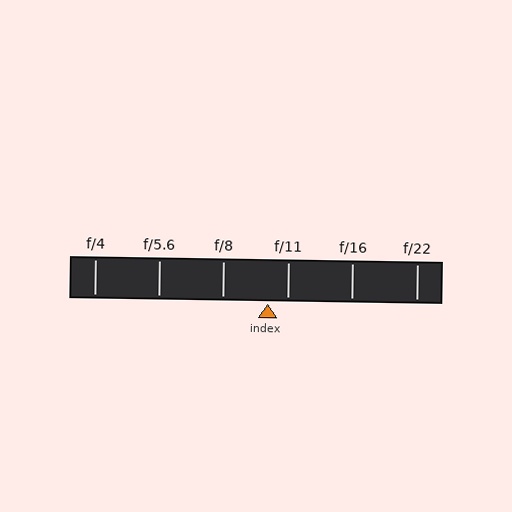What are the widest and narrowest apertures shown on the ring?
The widest aperture shown is f/4 and the narrowest is f/22.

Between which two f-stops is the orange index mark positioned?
The index mark is between f/8 and f/11.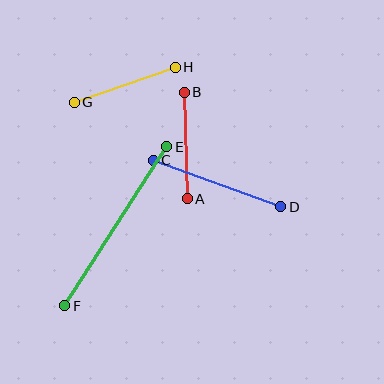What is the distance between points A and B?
The distance is approximately 107 pixels.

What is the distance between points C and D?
The distance is approximately 136 pixels.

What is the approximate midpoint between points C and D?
The midpoint is at approximately (217, 184) pixels.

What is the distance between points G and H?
The distance is approximately 107 pixels.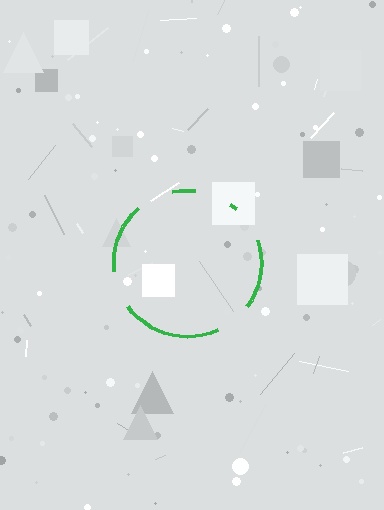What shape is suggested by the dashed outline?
The dashed outline suggests a circle.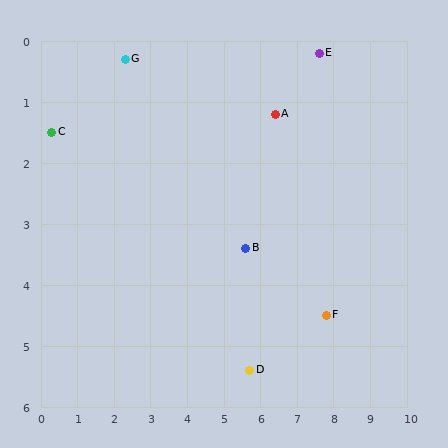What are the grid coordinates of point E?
Point E is at approximately (7.6, 0.2).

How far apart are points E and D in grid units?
Points E and D are about 5.5 grid units apart.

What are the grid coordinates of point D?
Point D is at approximately (5.7, 5.4).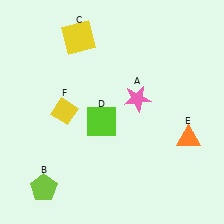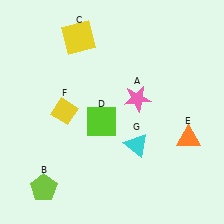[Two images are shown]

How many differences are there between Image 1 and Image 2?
There is 1 difference between the two images.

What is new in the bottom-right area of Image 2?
A cyan triangle (G) was added in the bottom-right area of Image 2.